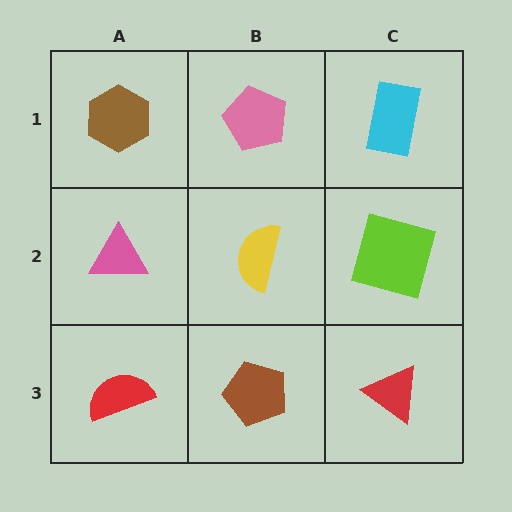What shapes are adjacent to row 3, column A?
A pink triangle (row 2, column A), a brown pentagon (row 3, column B).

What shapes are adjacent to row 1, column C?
A lime square (row 2, column C), a pink pentagon (row 1, column B).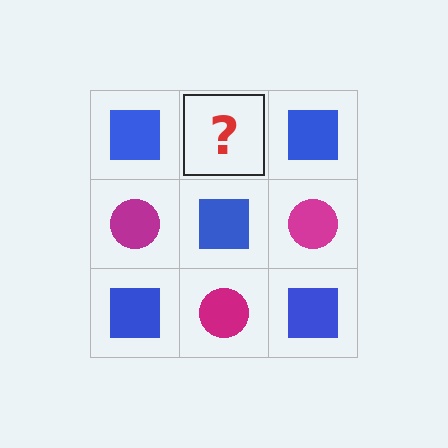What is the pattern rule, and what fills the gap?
The rule is that it alternates blue square and magenta circle in a checkerboard pattern. The gap should be filled with a magenta circle.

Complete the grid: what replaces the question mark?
The question mark should be replaced with a magenta circle.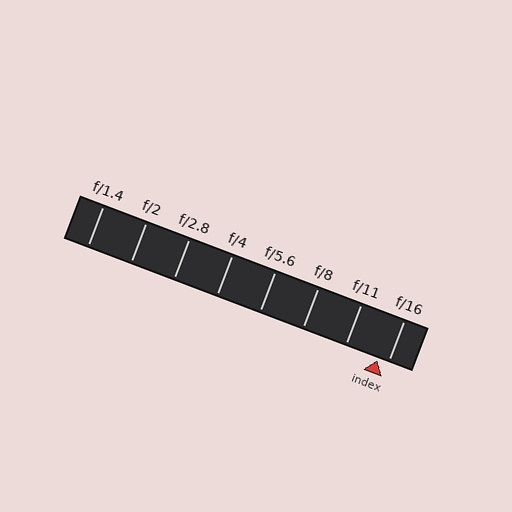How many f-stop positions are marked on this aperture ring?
There are 8 f-stop positions marked.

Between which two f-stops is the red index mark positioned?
The index mark is between f/11 and f/16.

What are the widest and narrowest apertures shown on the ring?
The widest aperture shown is f/1.4 and the narrowest is f/16.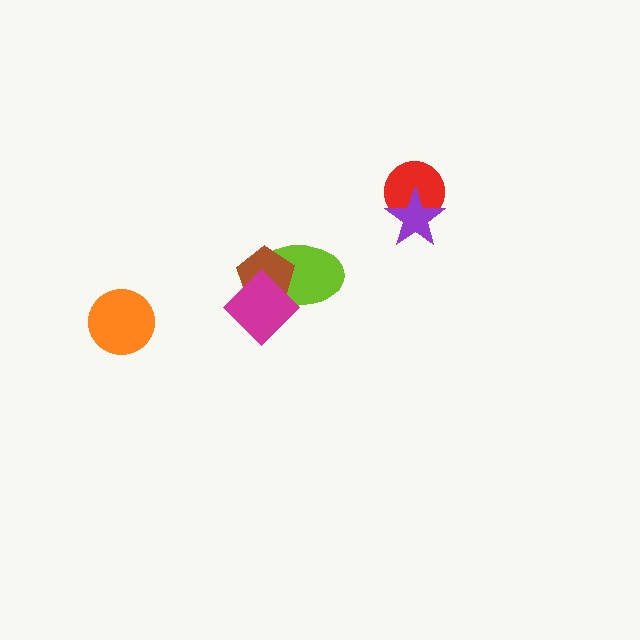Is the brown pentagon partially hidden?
Yes, it is partially covered by another shape.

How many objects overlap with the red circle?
1 object overlaps with the red circle.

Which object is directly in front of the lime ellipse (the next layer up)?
The brown pentagon is directly in front of the lime ellipse.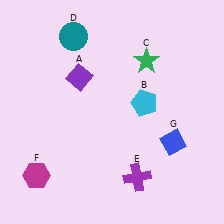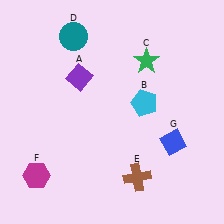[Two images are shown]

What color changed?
The cross (E) changed from purple in Image 1 to brown in Image 2.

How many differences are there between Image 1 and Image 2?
There is 1 difference between the two images.